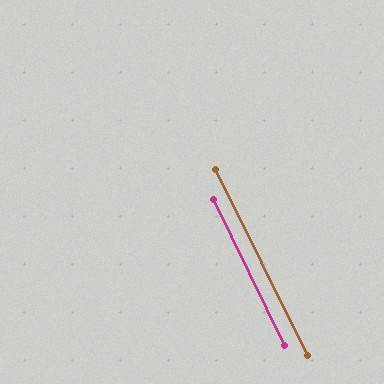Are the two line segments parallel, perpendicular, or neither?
Parallel — their directions differ by only 0.7°.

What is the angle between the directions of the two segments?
Approximately 1 degree.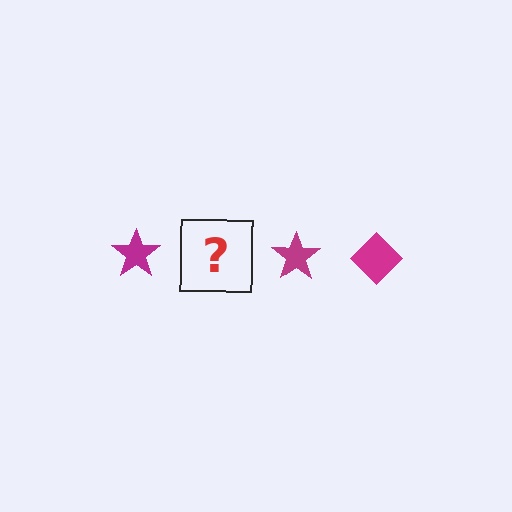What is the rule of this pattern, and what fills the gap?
The rule is that the pattern cycles through star, diamond shapes in magenta. The gap should be filled with a magenta diamond.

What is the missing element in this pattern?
The missing element is a magenta diamond.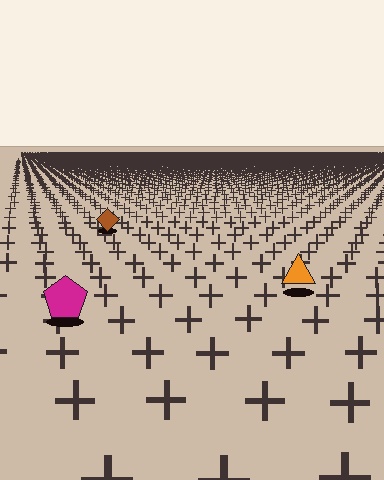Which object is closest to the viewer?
The magenta pentagon is closest. The texture marks near it are larger and more spread out.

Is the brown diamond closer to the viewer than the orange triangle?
No. The orange triangle is closer — you can tell from the texture gradient: the ground texture is coarser near it.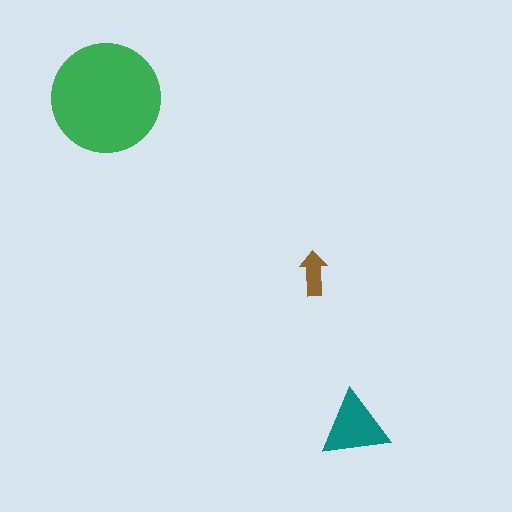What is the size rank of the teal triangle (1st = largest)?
2nd.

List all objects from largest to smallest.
The green circle, the teal triangle, the brown arrow.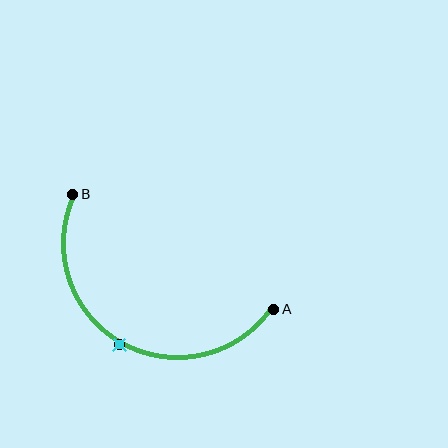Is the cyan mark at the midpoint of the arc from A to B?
Yes. The cyan mark lies on the arc at equal arc-length from both A and B — it is the arc midpoint.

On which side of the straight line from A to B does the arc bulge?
The arc bulges below the straight line connecting A and B.